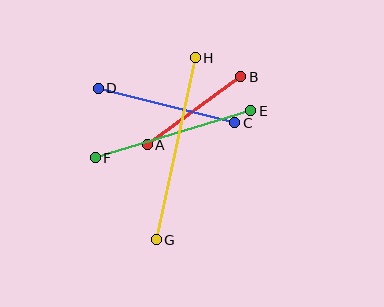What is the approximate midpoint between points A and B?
The midpoint is at approximately (194, 111) pixels.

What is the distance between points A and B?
The distance is approximately 116 pixels.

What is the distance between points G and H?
The distance is approximately 186 pixels.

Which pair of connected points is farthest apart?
Points G and H are farthest apart.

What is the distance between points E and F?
The distance is approximately 162 pixels.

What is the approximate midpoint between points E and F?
The midpoint is at approximately (173, 134) pixels.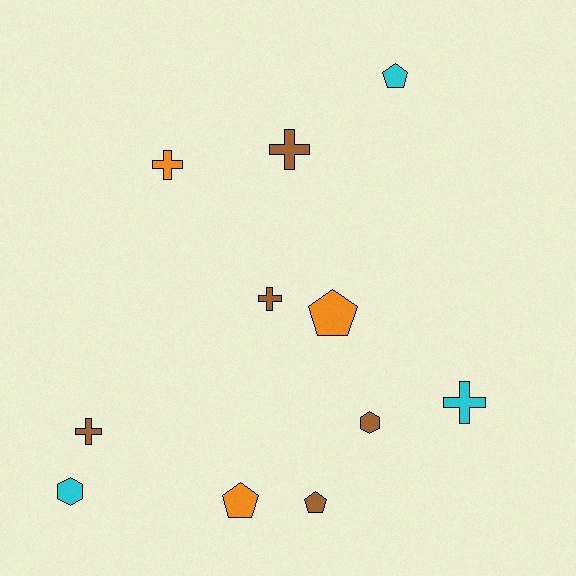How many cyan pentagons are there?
There is 1 cyan pentagon.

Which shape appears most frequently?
Cross, with 5 objects.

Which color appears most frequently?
Brown, with 5 objects.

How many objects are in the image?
There are 11 objects.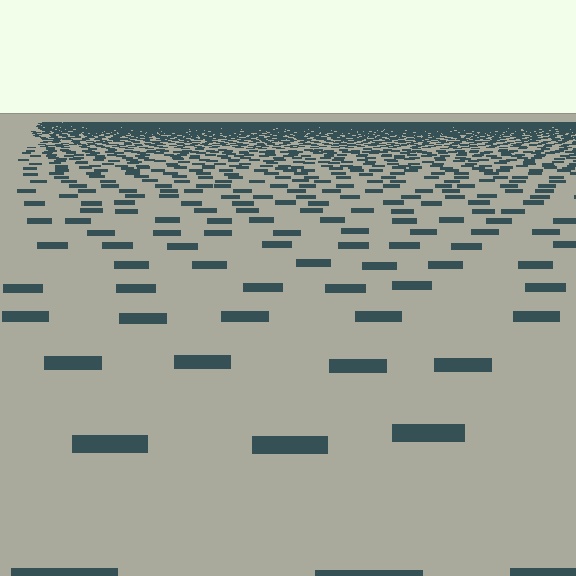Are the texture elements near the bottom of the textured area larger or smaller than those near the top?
Larger. Near the bottom, elements are closer to the viewer and appear at a bigger on-screen size.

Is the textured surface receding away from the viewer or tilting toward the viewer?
The surface is receding away from the viewer. Texture elements get smaller and denser toward the top.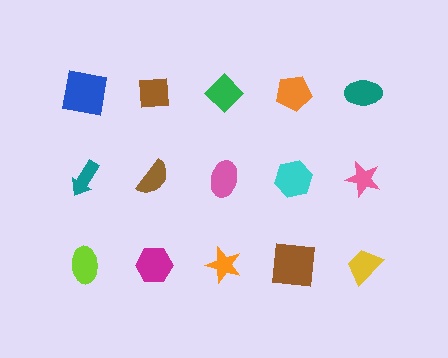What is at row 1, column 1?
A blue square.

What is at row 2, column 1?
A teal arrow.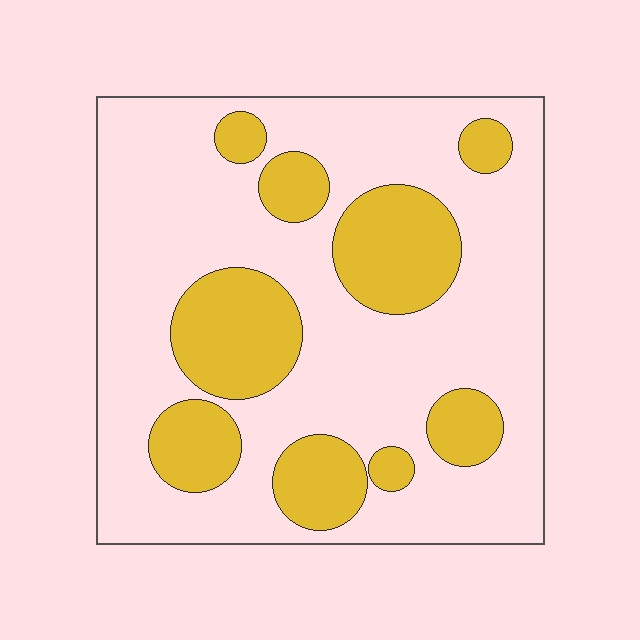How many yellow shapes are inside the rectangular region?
9.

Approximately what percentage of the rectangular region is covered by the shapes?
Approximately 30%.